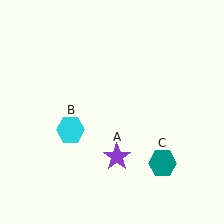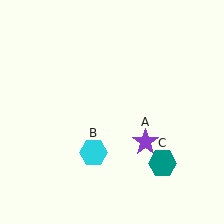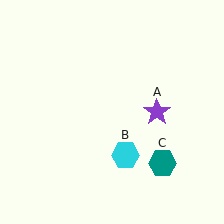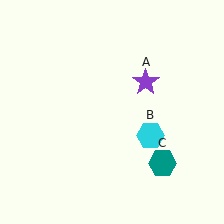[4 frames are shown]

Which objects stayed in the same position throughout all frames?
Teal hexagon (object C) remained stationary.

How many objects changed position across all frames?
2 objects changed position: purple star (object A), cyan hexagon (object B).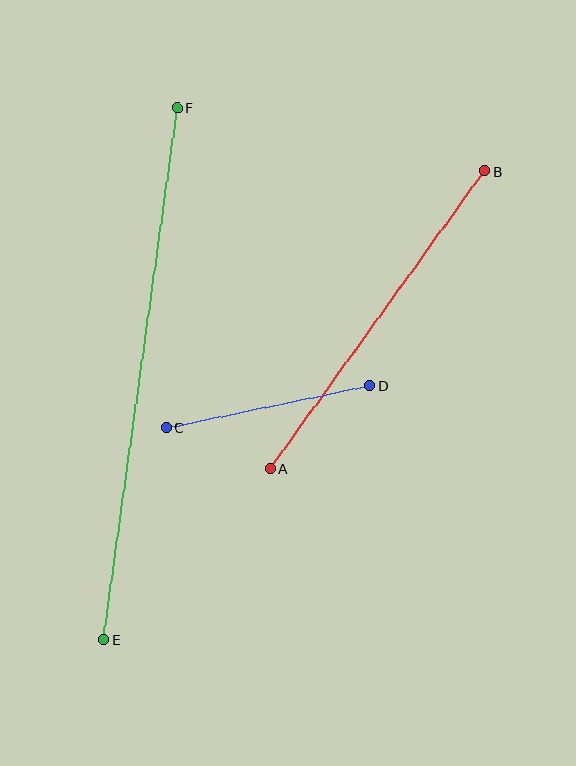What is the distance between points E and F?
The distance is approximately 537 pixels.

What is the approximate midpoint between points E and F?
The midpoint is at approximately (141, 374) pixels.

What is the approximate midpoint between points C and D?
The midpoint is at approximately (268, 407) pixels.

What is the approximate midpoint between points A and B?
The midpoint is at approximately (378, 320) pixels.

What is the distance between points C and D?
The distance is approximately 208 pixels.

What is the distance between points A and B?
The distance is approximately 366 pixels.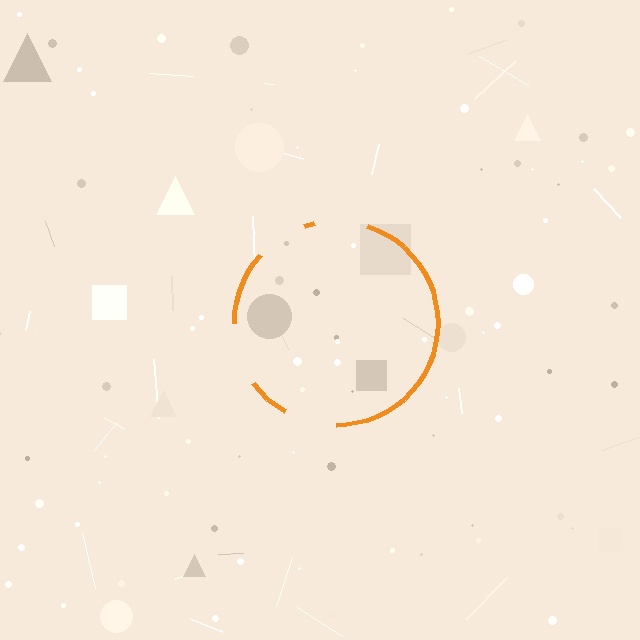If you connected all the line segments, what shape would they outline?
They would outline a circle.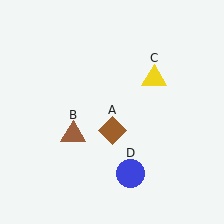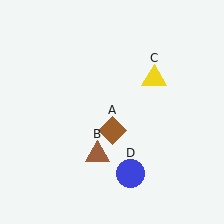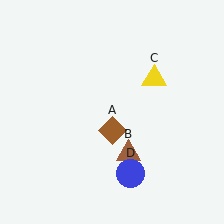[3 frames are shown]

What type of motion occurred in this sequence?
The brown triangle (object B) rotated counterclockwise around the center of the scene.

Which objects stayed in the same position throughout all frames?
Brown diamond (object A) and yellow triangle (object C) and blue circle (object D) remained stationary.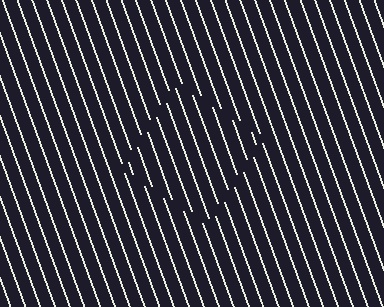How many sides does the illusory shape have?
4 sides — the line-ends trace a square.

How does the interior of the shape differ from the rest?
The interior of the shape contains the same grating, shifted by half a period — the contour is defined by the phase discontinuity where line-ends from the inner and outer gratings abut.